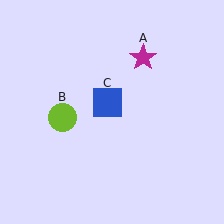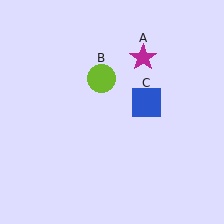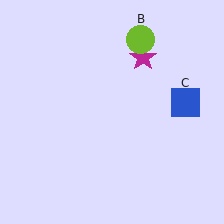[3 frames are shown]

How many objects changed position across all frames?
2 objects changed position: lime circle (object B), blue square (object C).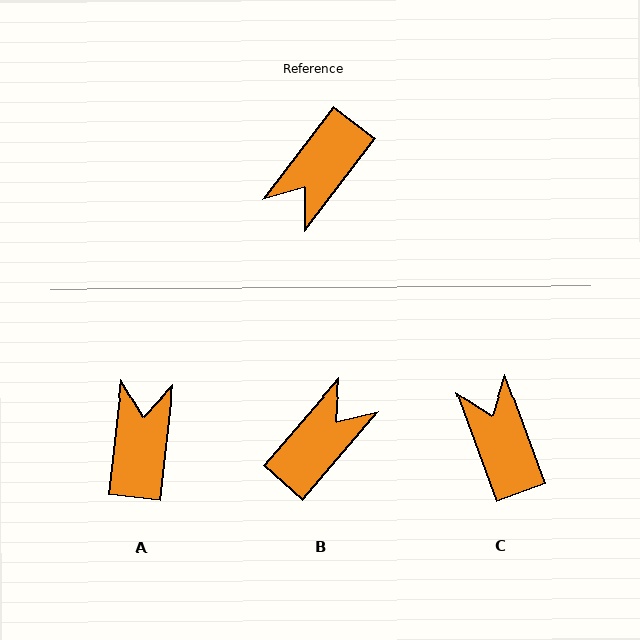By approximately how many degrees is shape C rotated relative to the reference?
Approximately 122 degrees clockwise.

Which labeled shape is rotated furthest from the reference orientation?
B, about 177 degrees away.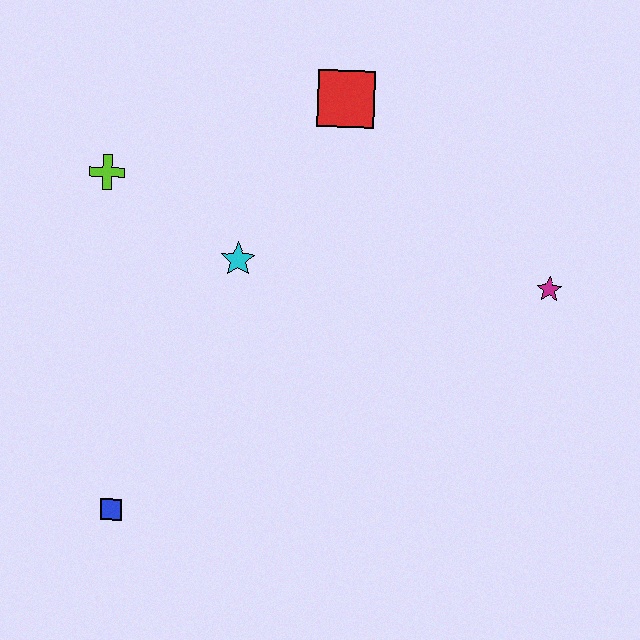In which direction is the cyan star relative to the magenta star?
The cyan star is to the left of the magenta star.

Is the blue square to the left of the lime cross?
No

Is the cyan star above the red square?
No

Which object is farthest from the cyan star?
The magenta star is farthest from the cyan star.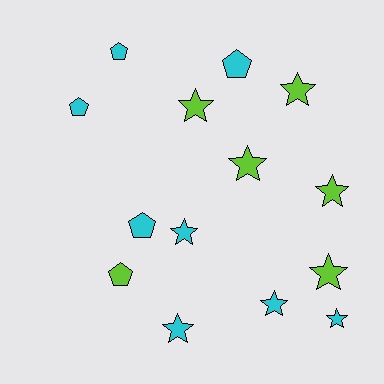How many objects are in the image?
There are 14 objects.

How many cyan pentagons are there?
There are 4 cyan pentagons.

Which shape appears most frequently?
Star, with 9 objects.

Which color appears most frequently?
Cyan, with 8 objects.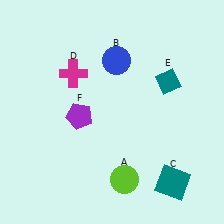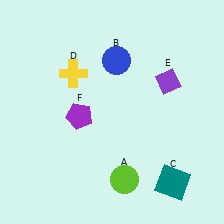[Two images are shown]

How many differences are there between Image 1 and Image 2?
There are 2 differences between the two images.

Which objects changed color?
D changed from magenta to yellow. E changed from teal to purple.